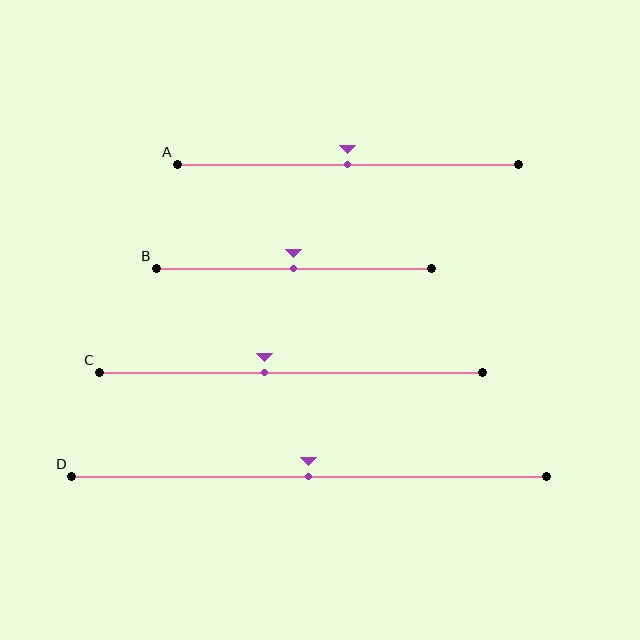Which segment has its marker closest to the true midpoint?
Segment A has its marker closest to the true midpoint.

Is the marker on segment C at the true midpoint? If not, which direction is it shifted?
No, the marker on segment C is shifted to the left by about 7% of the segment length.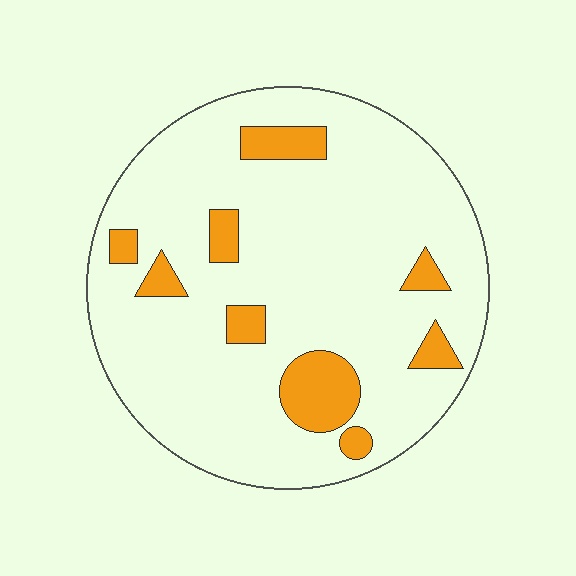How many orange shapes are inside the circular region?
9.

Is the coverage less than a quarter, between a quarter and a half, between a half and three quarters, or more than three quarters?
Less than a quarter.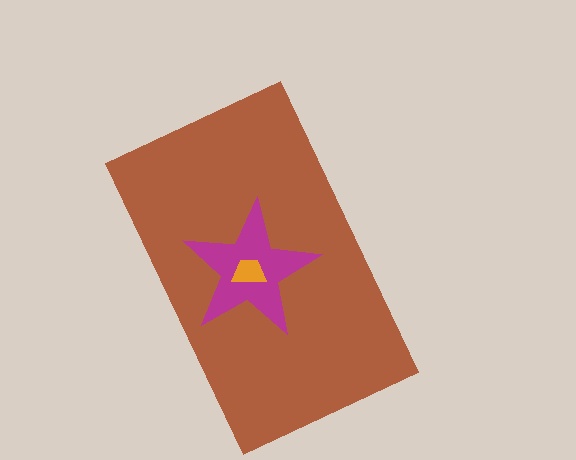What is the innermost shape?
The orange trapezoid.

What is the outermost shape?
The brown rectangle.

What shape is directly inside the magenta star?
The orange trapezoid.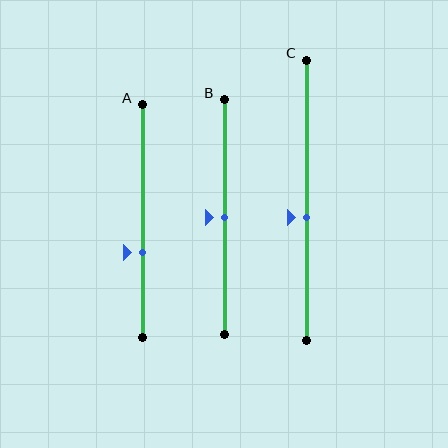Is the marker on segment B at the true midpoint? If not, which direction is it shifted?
Yes, the marker on segment B is at the true midpoint.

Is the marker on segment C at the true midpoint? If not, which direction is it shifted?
No, the marker on segment C is shifted downward by about 6% of the segment length.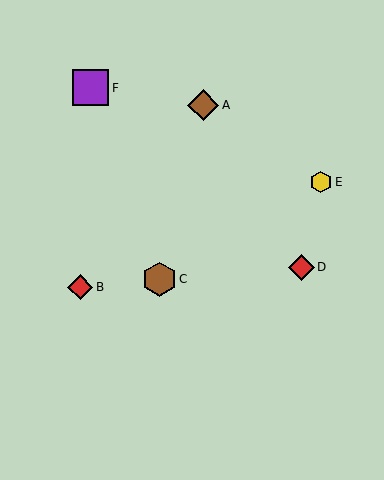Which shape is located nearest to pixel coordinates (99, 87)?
The purple square (labeled F) at (90, 88) is nearest to that location.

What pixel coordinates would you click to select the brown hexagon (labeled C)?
Click at (159, 279) to select the brown hexagon C.